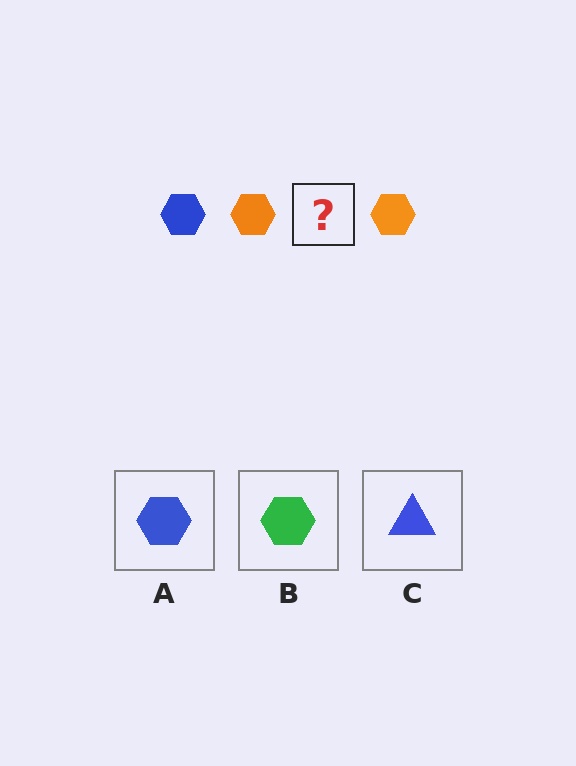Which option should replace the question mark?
Option A.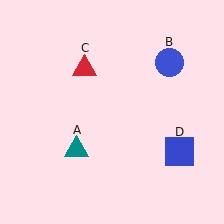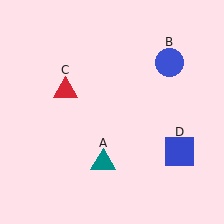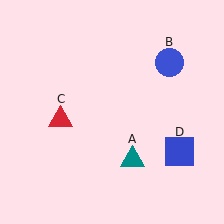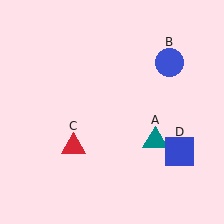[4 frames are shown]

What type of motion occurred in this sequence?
The teal triangle (object A), red triangle (object C) rotated counterclockwise around the center of the scene.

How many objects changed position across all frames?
2 objects changed position: teal triangle (object A), red triangle (object C).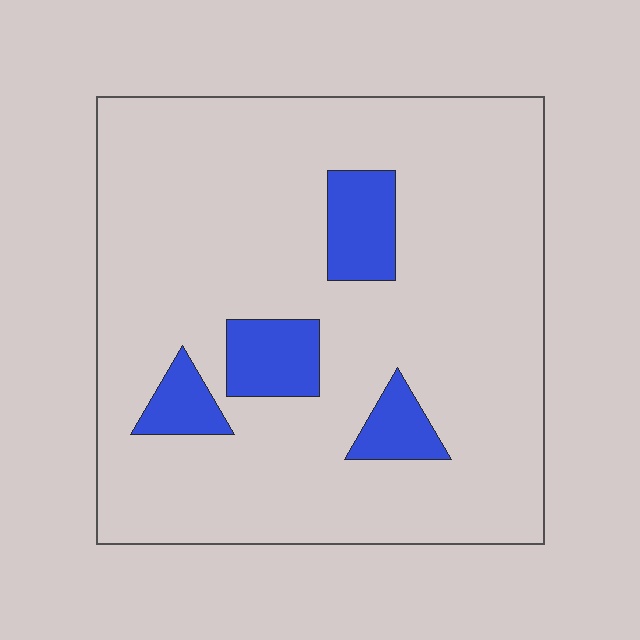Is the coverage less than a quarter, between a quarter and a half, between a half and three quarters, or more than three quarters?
Less than a quarter.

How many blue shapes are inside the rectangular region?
4.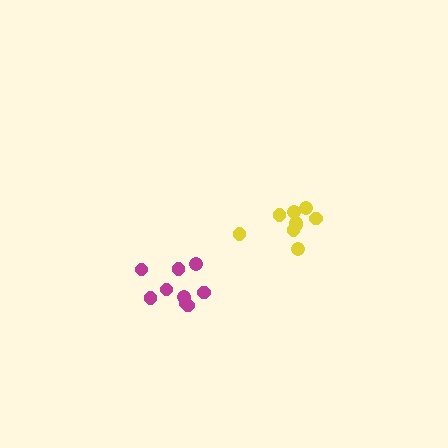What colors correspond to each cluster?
The clusters are colored: yellow, magenta.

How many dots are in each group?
Group 1: 9 dots, Group 2: 9 dots (18 total).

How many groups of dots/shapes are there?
There are 2 groups.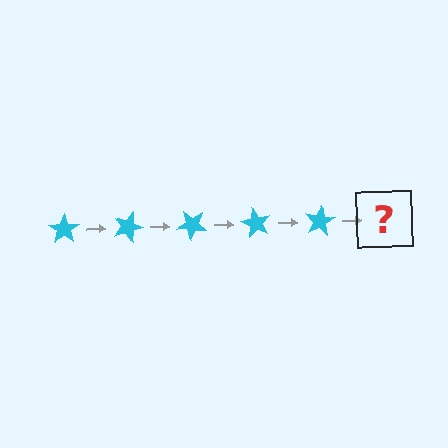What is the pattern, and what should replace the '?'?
The pattern is that the star rotates 20 degrees each step. The '?' should be a cyan star rotated 100 degrees.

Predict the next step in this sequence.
The next step is a cyan star rotated 100 degrees.